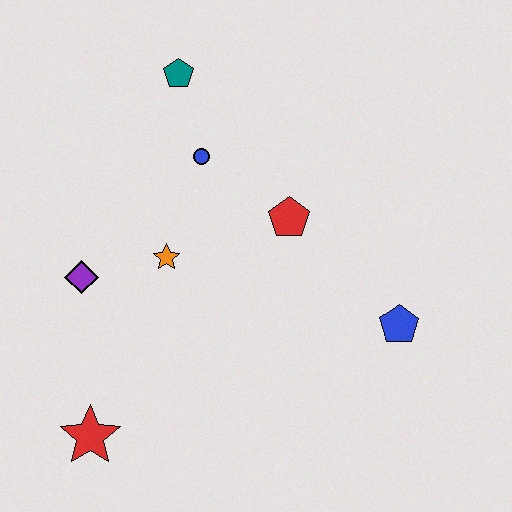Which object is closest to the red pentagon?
The blue circle is closest to the red pentagon.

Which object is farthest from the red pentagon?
The red star is farthest from the red pentagon.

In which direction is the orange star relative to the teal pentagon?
The orange star is below the teal pentagon.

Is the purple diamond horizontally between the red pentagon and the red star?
No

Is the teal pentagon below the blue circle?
No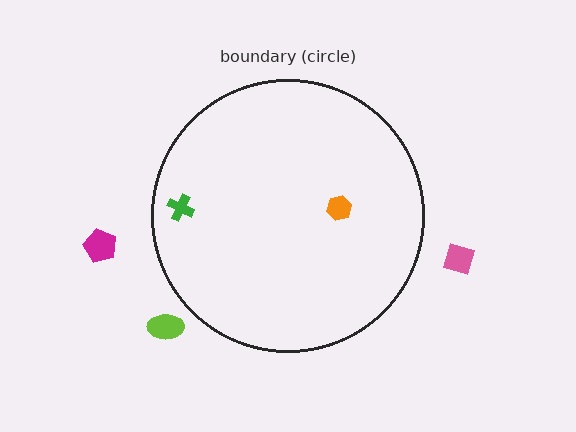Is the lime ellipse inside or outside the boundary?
Outside.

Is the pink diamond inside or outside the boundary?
Outside.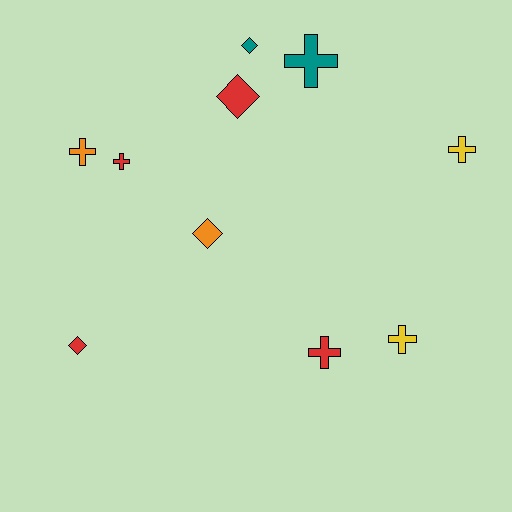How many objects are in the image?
There are 10 objects.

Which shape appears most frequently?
Cross, with 6 objects.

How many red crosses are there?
There are 2 red crosses.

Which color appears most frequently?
Red, with 4 objects.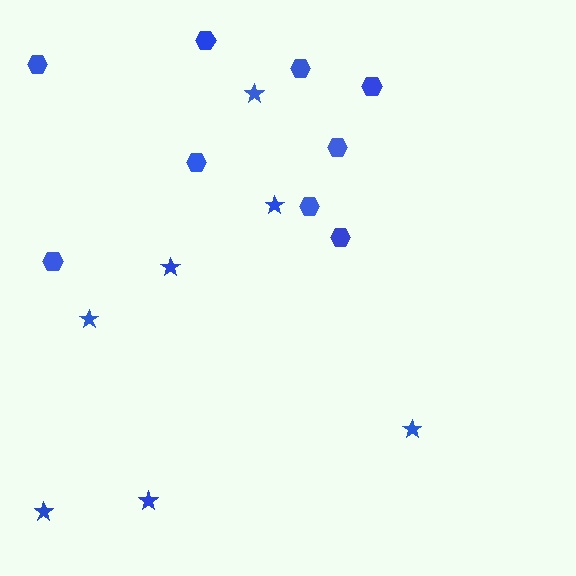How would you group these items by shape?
There are 2 groups: one group of hexagons (9) and one group of stars (7).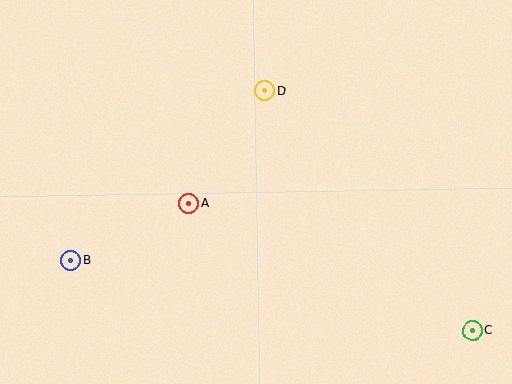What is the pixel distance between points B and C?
The distance between B and C is 408 pixels.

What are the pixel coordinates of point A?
Point A is at (189, 203).